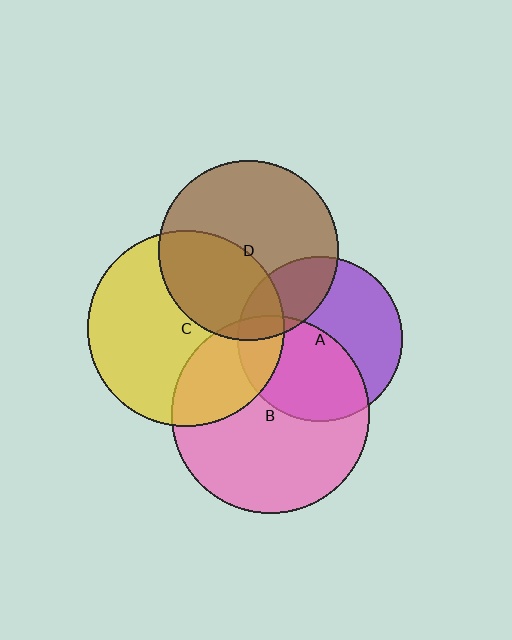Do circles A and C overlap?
Yes.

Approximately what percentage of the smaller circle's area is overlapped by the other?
Approximately 20%.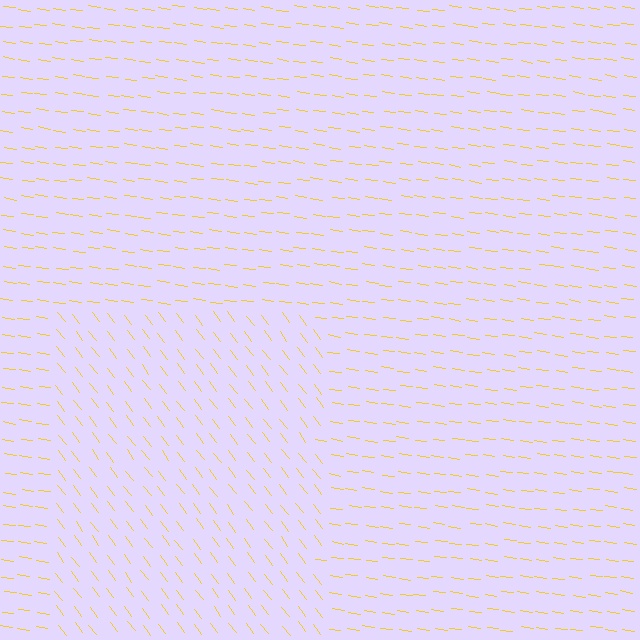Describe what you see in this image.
The image is filled with small yellow line segments. A rectangle region in the image has lines oriented differently from the surrounding lines, creating a visible texture boundary.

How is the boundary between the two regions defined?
The boundary is defined purely by a change in line orientation (approximately 45 degrees difference). All lines are the same color and thickness.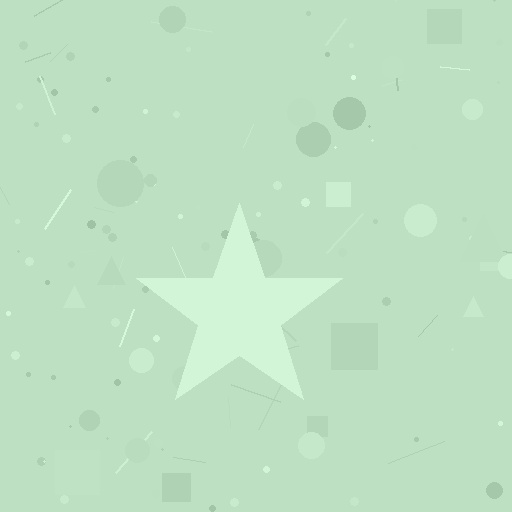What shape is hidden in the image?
A star is hidden in the image.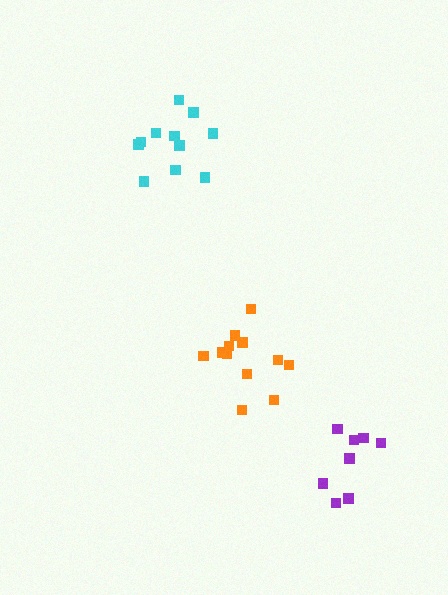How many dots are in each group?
Group 1: 12 dots, Group 2: 11 dots, Group 3: 8 dots (31 total).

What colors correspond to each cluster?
The clusters are colored: orange, cyan, purple.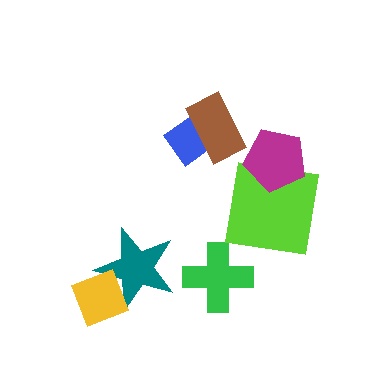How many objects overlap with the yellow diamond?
1 object overlaps with the yellow diamond.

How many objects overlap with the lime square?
1 object overlaps with the lime square.